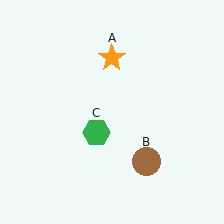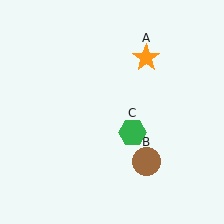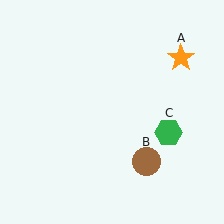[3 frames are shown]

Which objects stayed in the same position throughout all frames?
Brown circle (object B) remained stationary.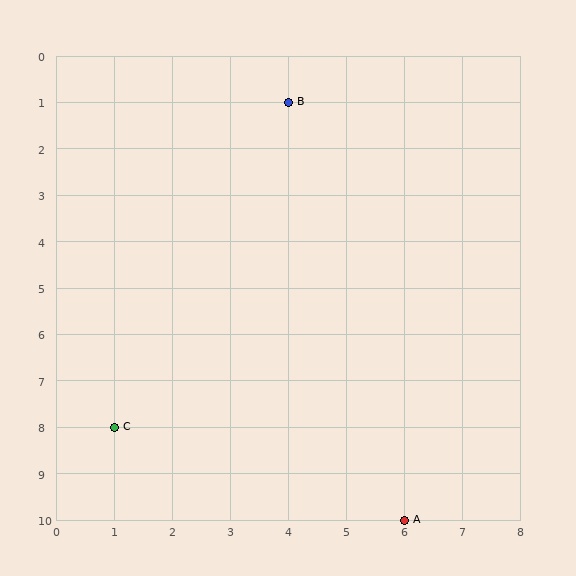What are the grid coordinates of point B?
Point B is at grid coordinates (4, 1).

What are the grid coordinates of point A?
Point A is at grid coordinates (6, 10).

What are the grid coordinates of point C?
Point C is at grid coordinates (1, 8).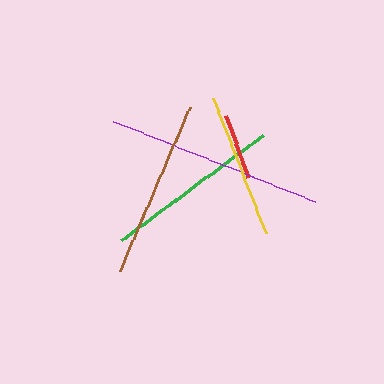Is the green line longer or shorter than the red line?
The green line is longer than the red line.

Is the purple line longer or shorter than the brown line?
The purple line is longer than the brown line.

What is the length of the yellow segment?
The yellow segment is approximately 146 pixels long.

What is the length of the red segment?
The red segment is approximately 65 pixels long.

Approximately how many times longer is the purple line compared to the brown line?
The purple line is approximately 1.2 times the length of the brown line.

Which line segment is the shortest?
The red line is the shortest at approximately 65 pixels.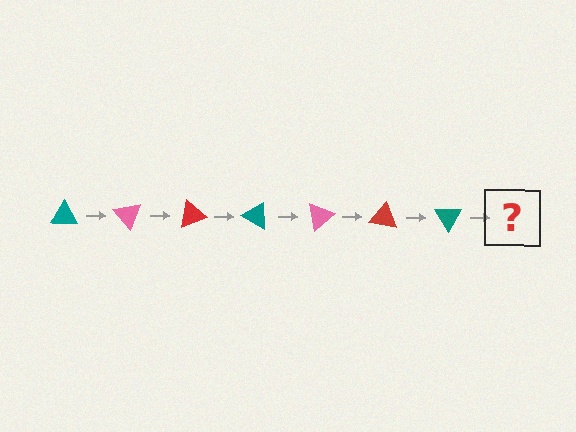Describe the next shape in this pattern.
It should be a pink triangle, rotated 350 degrees from the start.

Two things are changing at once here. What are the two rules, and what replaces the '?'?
The two rules are that it rotates 50 degrees each step and the color cycles through teal, pink, and red. The '?' should be a pink triangle, rotated 350 degrees from the start.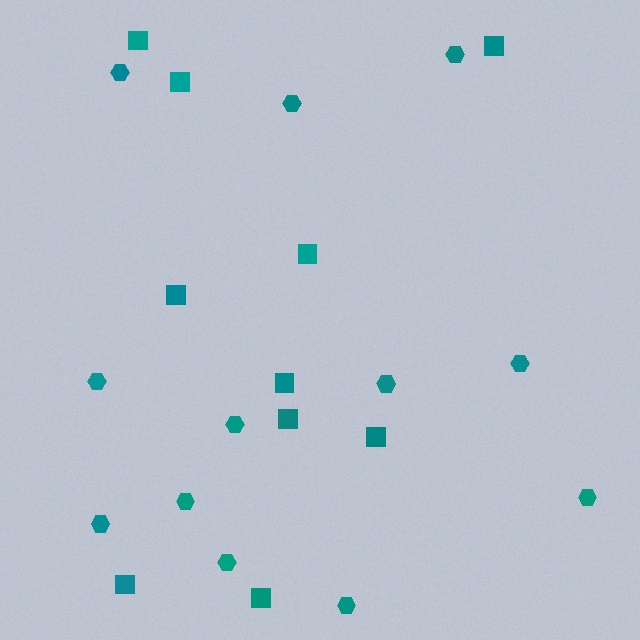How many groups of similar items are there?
There are 2 groups: one group of squares (10) and one group of hexagons (12).